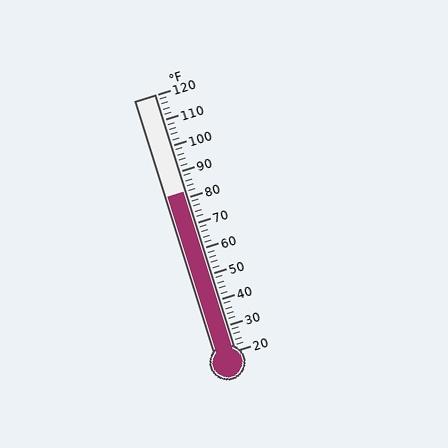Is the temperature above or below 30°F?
The temperature is above 30°F.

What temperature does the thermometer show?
The thermometer shows approximately 82°F.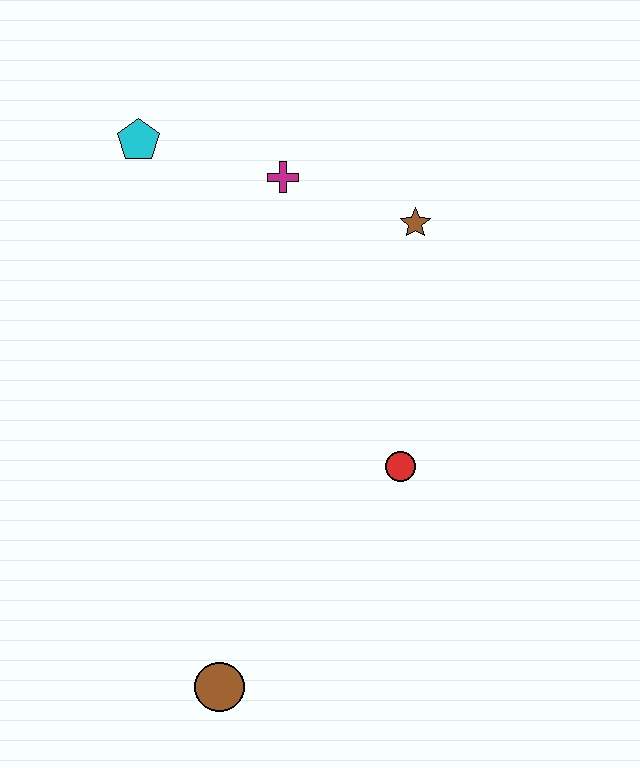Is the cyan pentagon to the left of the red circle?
Yes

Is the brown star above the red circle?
Yes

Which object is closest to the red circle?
The brown star is closest to the red circle.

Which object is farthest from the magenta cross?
The brown circle is farthest from the magenta cross.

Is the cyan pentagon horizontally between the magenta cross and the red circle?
No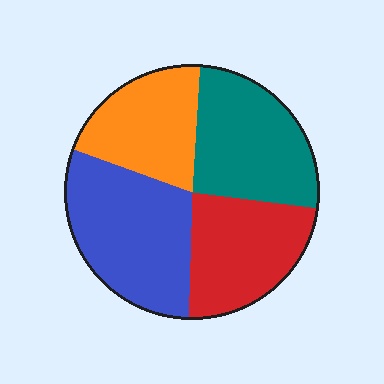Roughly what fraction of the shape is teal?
Teal takes up about one quarter (1/4) of the shape.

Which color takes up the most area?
Blue, at roughly 30%.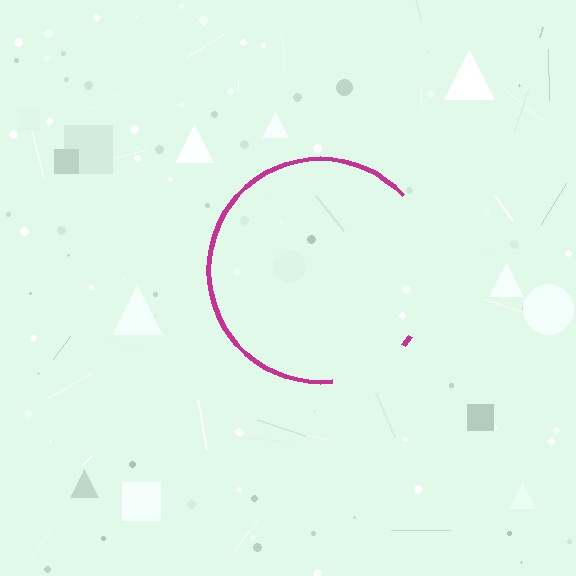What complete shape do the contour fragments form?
The contour fragments form a circle.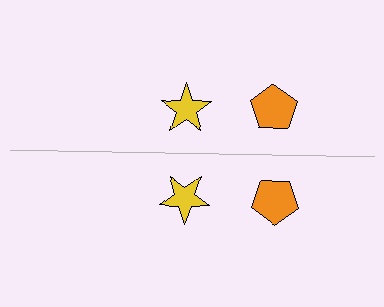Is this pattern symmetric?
Yes, this pattern has bilateral (reflection) symmetry.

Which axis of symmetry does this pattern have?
The pattern has a horizontal axis of symmetry running through the center of the image.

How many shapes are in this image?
There are 4 shapes in this image.